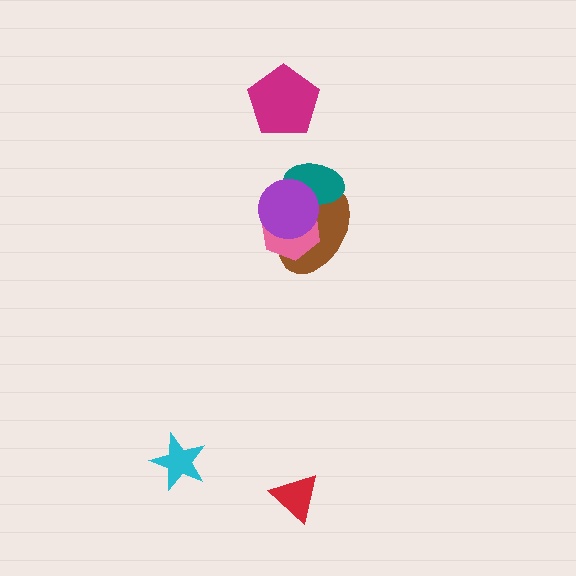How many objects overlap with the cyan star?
0 objects overlap with the cyan star.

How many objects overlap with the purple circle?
3 objects overlap with the purple circle.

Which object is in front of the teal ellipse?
The purple circle is in front of the teal ellipse.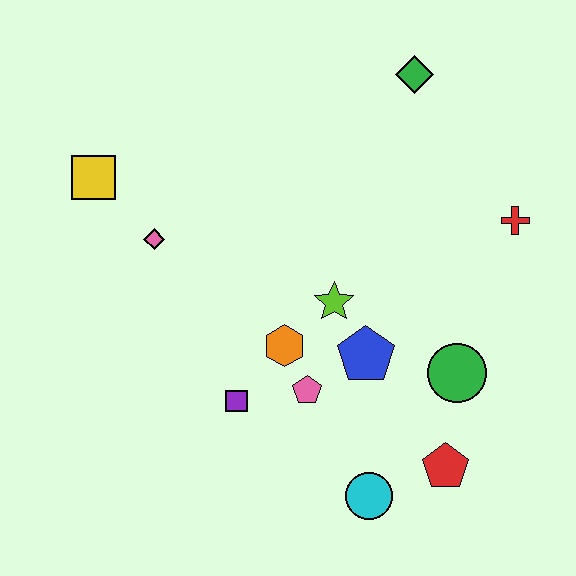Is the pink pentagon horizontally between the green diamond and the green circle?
No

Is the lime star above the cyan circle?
Yes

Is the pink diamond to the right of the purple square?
No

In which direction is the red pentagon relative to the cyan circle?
The red pentagon is to the right of the cyan circle.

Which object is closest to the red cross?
The green circle is closest to the red cross.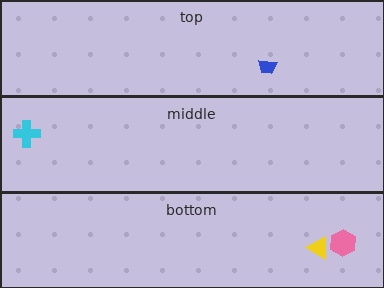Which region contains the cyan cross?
The middle region.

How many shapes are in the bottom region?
2.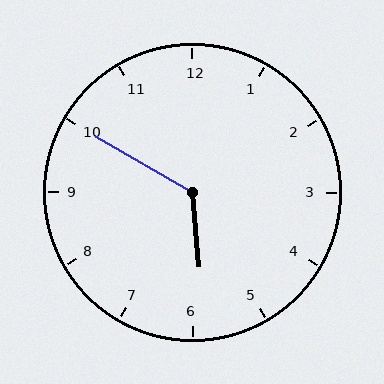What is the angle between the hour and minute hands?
Approximately 125 degrees.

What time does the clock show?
5:50.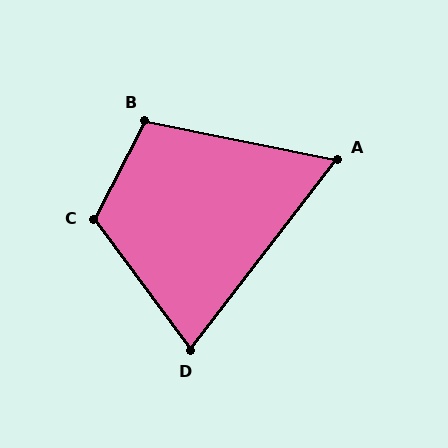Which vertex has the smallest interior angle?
A, at approximately 64 degrees.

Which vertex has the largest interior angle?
C, at approximately 116 degrees.